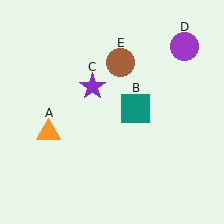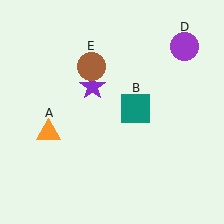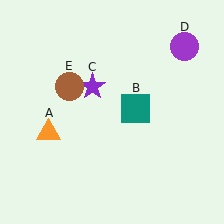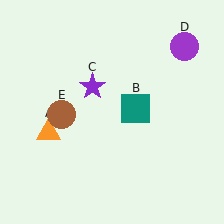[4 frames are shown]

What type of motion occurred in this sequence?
The brown circle (object E) rotated counterclockwise around the center of the scene.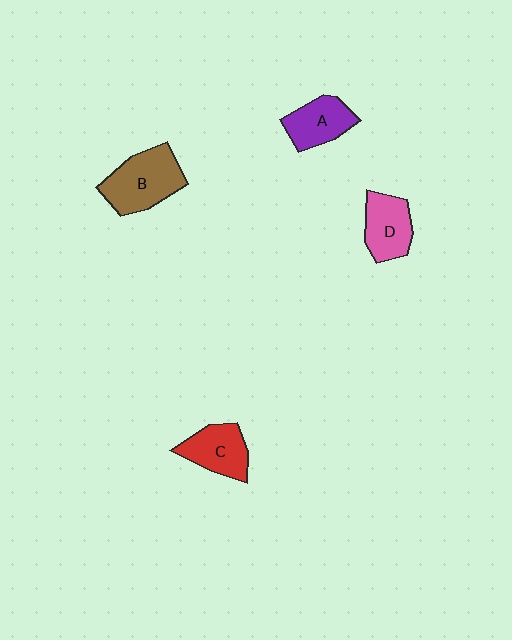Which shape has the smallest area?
Shape A (purple).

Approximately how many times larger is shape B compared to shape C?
Approximately 1.4 times.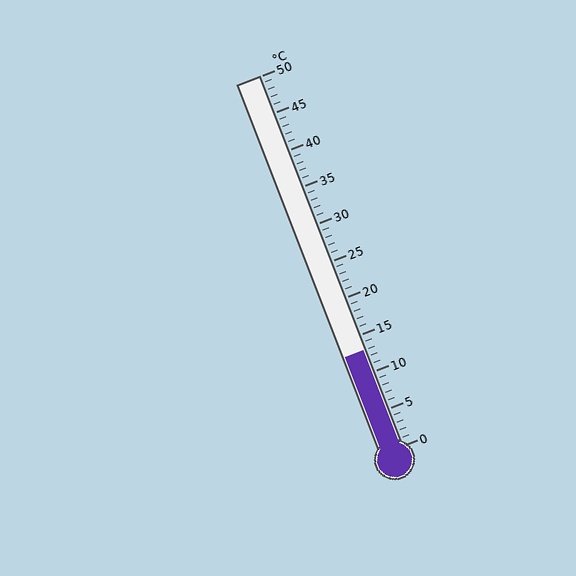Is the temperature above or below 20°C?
The temperature is below 20°C.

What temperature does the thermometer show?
The thermometer shows approximately 13°C.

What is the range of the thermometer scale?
The thermometer scale ranges from 0°C to 50°C.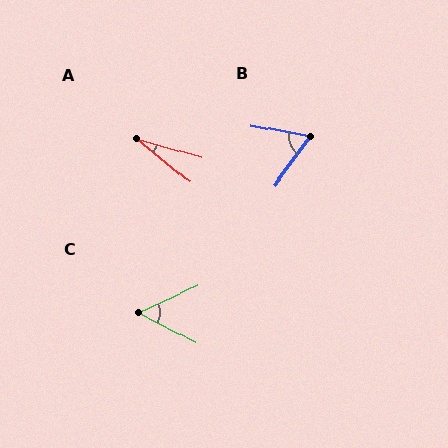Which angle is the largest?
B, at approximately 65 degrees.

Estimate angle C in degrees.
Approximately 52 degrees.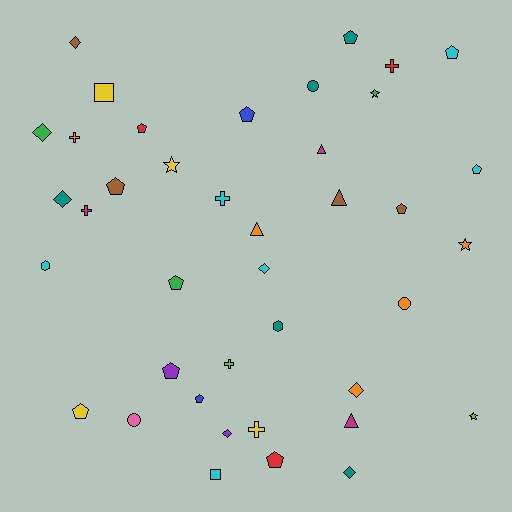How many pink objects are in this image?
There is 1 pink object.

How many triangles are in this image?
There are 4 triangles.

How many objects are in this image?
There are 40 objects.